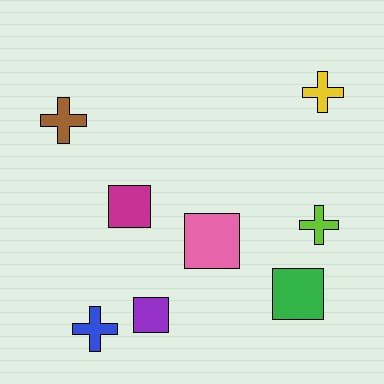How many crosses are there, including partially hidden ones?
There are 4 crosses.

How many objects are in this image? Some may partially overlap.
There are 8 objects.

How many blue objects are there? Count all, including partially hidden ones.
There is 1 blue object.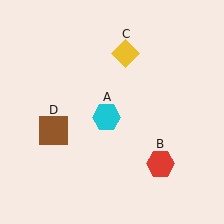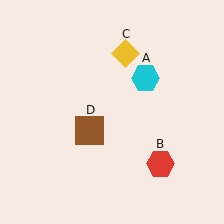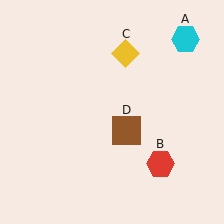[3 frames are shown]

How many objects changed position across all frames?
2 objects changed position: cyan hexagon (object A), brown square (object D).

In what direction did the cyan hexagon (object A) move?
The cyan hexagon (object A) moved up and to the right.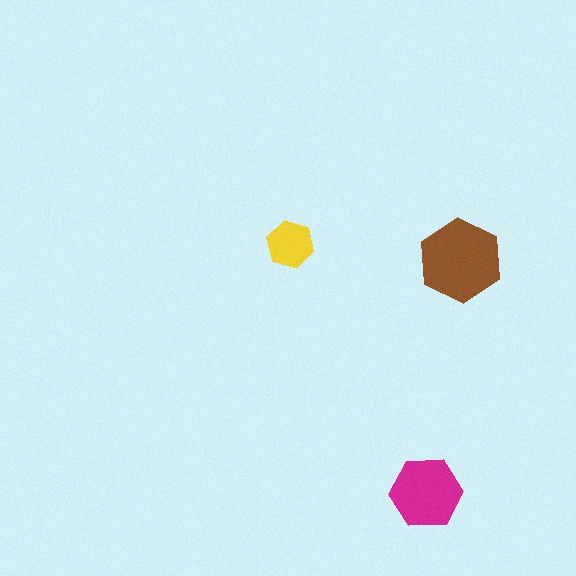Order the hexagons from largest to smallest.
the brown one, the magenta one, the yellow one.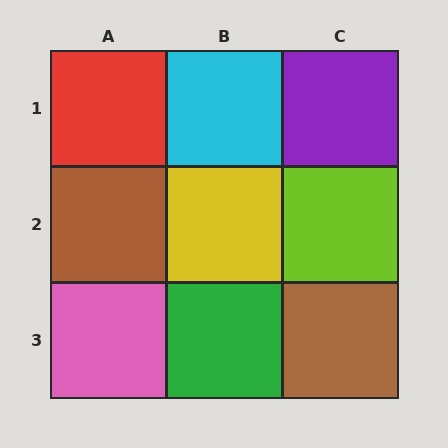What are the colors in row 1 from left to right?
Red, cyan, purple.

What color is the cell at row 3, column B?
Green.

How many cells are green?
1 cell is green.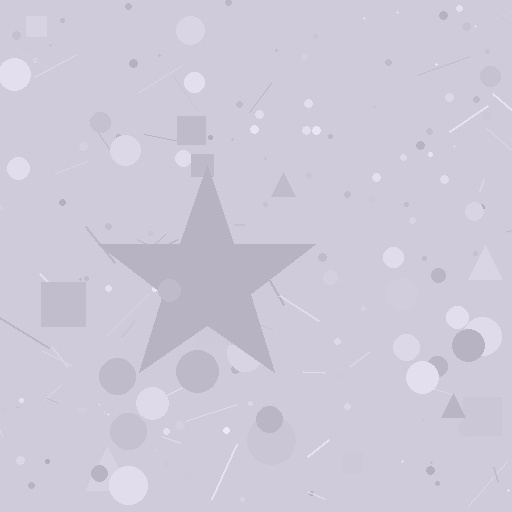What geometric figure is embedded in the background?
A star is embedded in the background.